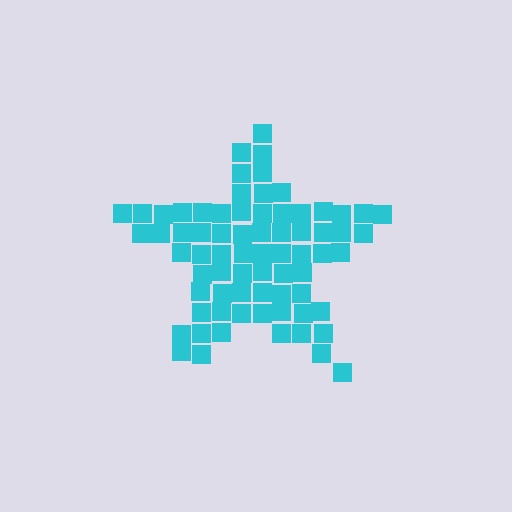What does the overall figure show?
The overall figure shows a star.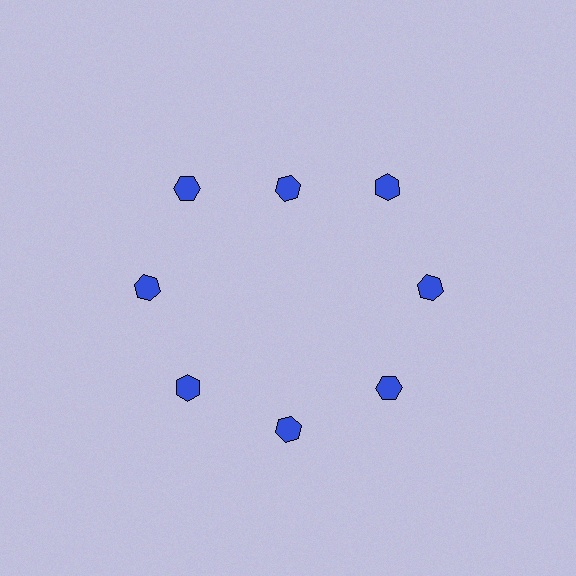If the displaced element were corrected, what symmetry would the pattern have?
It would have 8-fold rotational symmetry — the pattern would map onto itself every 45 degrees.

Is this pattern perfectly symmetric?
No. The 8 blue hexagons are arranged in a ring, but one element near the 12 o'clock position is pulled inward toward the center, breaking the 8-fold rotational symmetry.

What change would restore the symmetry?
The symmetry would be restored by moving it outward, back onto the ring so that all 8 hexagons sit at equal angles and equal distance from the center.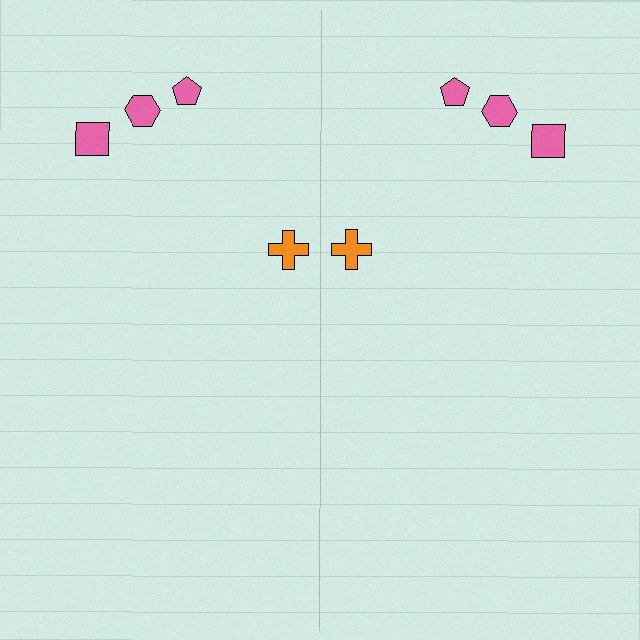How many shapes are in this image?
There are 8 shapes in this image.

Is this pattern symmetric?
Yes, this pattern has bilateral (reflection) symmetry.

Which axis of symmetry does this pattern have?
The pattern has a vertical axis of symmetry running through the center of the image.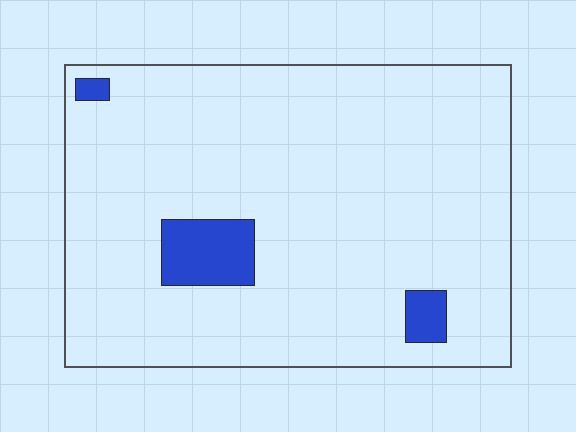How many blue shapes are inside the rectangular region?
3.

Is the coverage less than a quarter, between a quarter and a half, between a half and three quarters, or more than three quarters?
Less than a quarter.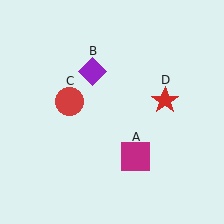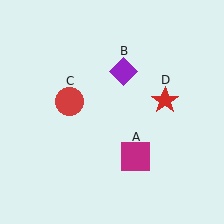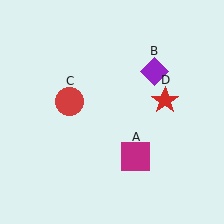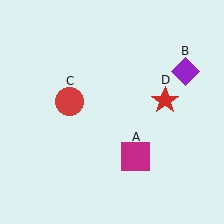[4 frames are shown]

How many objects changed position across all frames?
1 object changed position: purple diamond (object B).